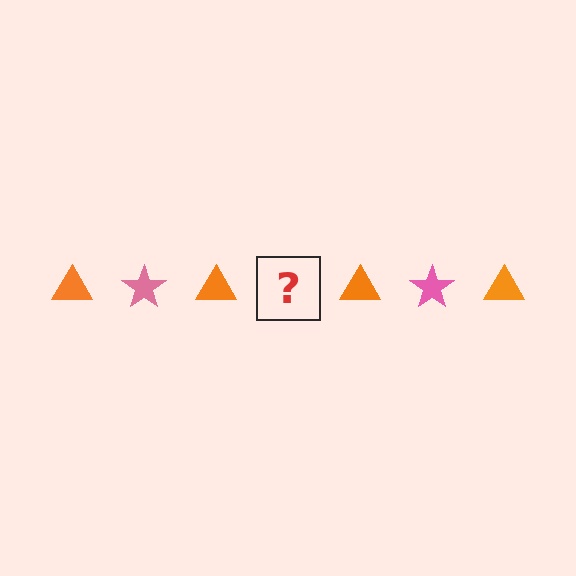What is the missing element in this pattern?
The missing element is a pink star.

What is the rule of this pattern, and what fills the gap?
The rule is that the pattern alternates between orange triangle and pink star. The gap should be filled with a pink star.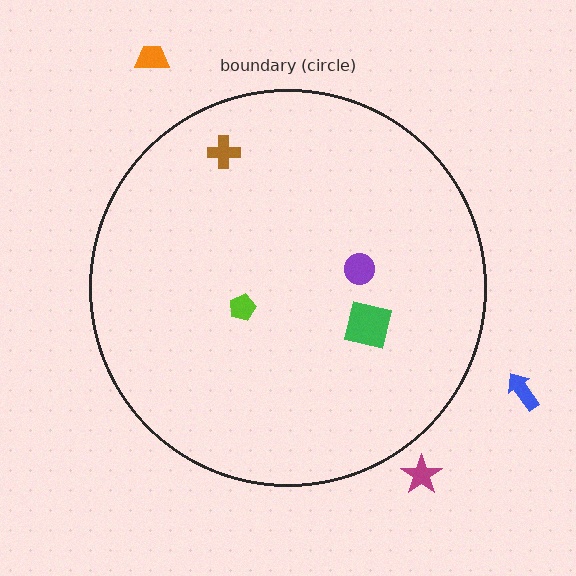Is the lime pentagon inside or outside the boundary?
Inside.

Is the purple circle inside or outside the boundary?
Inside.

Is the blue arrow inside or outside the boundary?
Outside.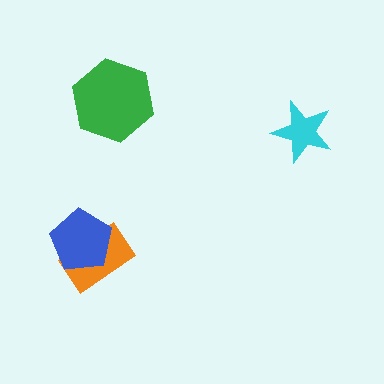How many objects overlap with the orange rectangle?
1 object overlaps with the orange rectangle.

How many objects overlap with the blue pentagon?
1 object overlaps with the blue pentagon.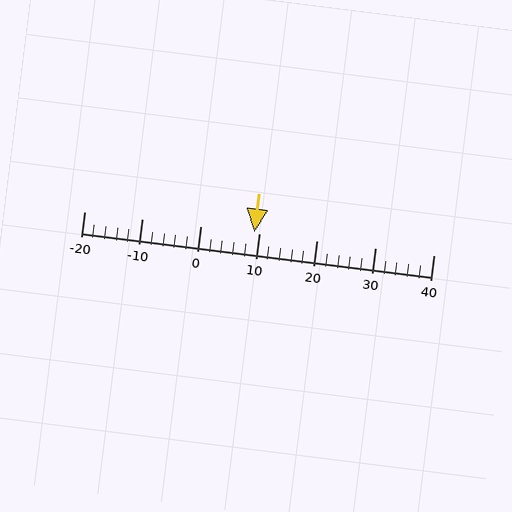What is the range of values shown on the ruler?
The ruler shows values from -20 to 40.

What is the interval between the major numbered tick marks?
The major tick marks are spaced 10 units apart.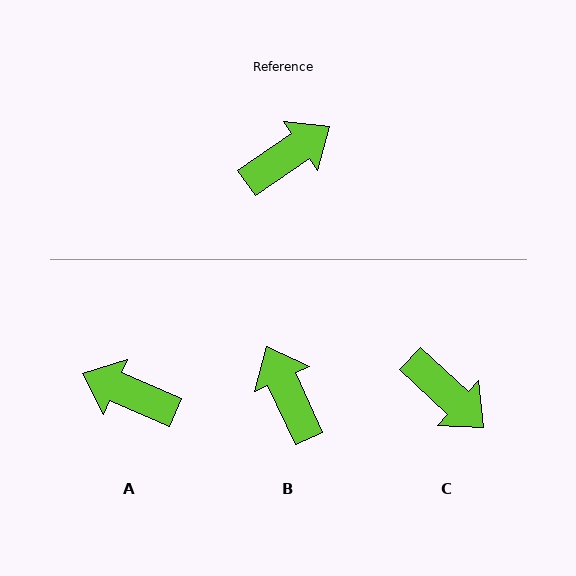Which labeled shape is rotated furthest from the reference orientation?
A, about 123 degrees away.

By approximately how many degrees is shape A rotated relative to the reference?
Approximately 123 degrees counter-clockwise.